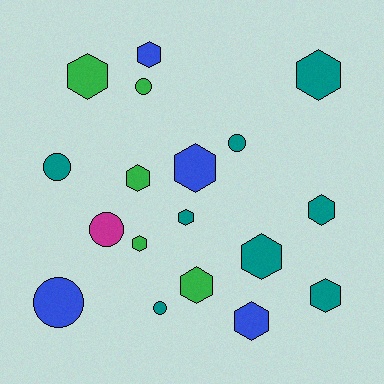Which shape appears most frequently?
Hexagon, with 12 objects.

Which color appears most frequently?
Teal, with 8 objects.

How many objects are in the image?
There are 18 objects.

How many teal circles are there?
There are 3 teal circles.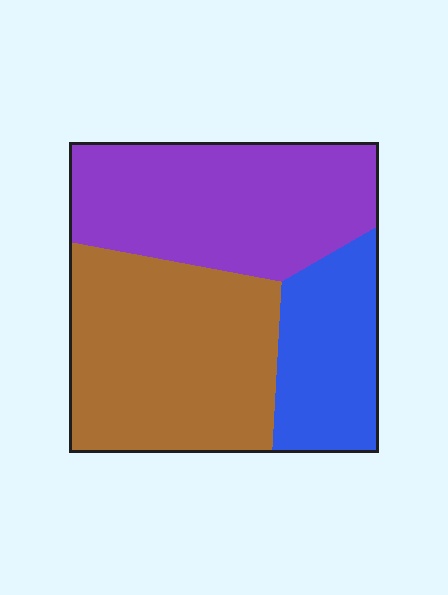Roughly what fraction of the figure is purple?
Purple covers about 40% of the figure.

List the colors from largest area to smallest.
From largest to smallest: brown, purple, blue.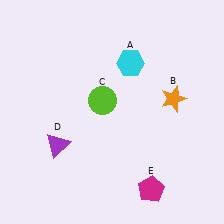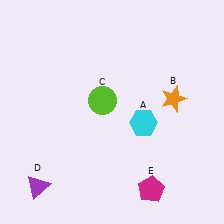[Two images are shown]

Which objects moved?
The objects that moved are: the cyan hexagon (A), the purple triangle (D).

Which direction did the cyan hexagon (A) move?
The cyan hexagon (A) moved down.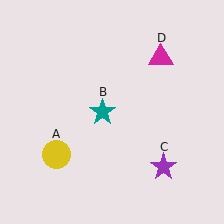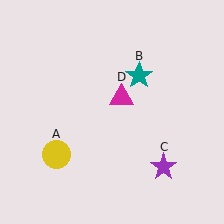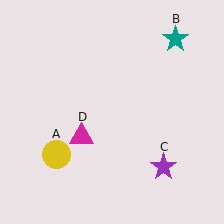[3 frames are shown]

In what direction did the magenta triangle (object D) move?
The magenta triangle (object D) moved down and to the left.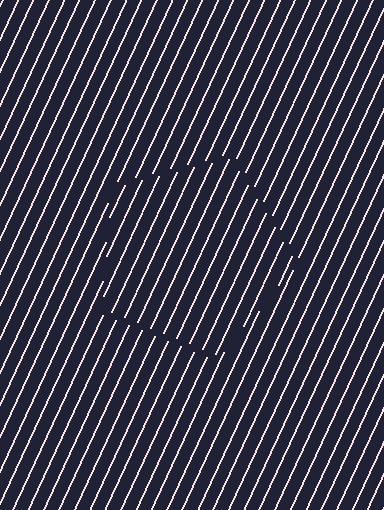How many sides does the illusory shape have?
5 sides — the line-ends trace a pentagon.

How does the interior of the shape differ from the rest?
The interior of the shape contains the same grating, shifted by half a period — the contour is defined by the phase discontinuity where line-ends from the inner and outer gratings abut.